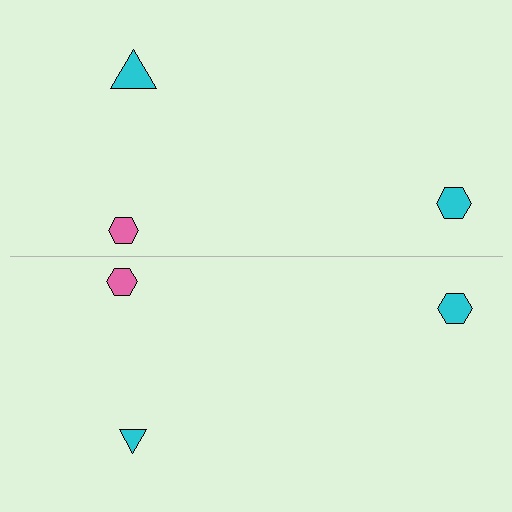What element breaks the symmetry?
The cyan triangle on the bottom side has a different size than its mirror counterpart.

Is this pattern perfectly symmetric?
No, the pattern is not perfectly symmetric. The cyan triangle on the bottom side has a different size than its mirror counterpart.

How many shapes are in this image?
There are 6 shapes in this image.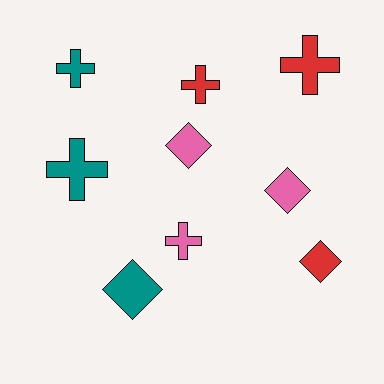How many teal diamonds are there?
There is 1 teal diamond.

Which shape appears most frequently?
Cross, with 5 objects.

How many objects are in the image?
There are 9 objects.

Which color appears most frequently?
Teal, with 3 objects.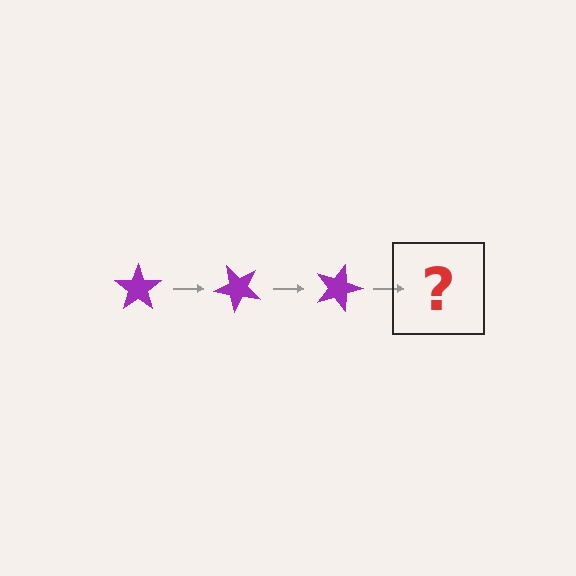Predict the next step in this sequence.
The next step is a purple star rotated 135 degrees.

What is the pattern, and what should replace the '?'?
The pattern is that the star rotates 45 degrees each step. The '?' should be a purple star rotated 135 degrees.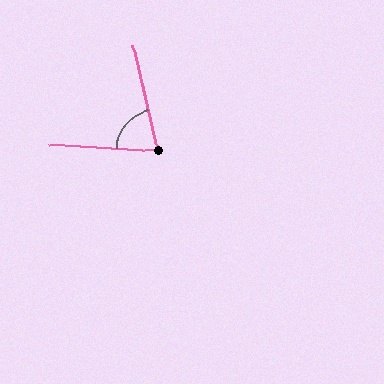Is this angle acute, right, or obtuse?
It is acute.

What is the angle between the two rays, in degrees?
Approximately 74 degrees.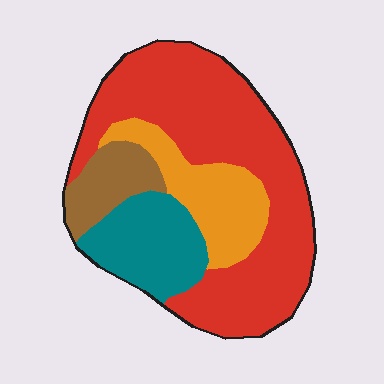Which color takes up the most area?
Red, at roughly 55%.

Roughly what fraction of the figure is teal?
Teal covers 17% of the figure.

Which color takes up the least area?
Brown, at roughly 10%.